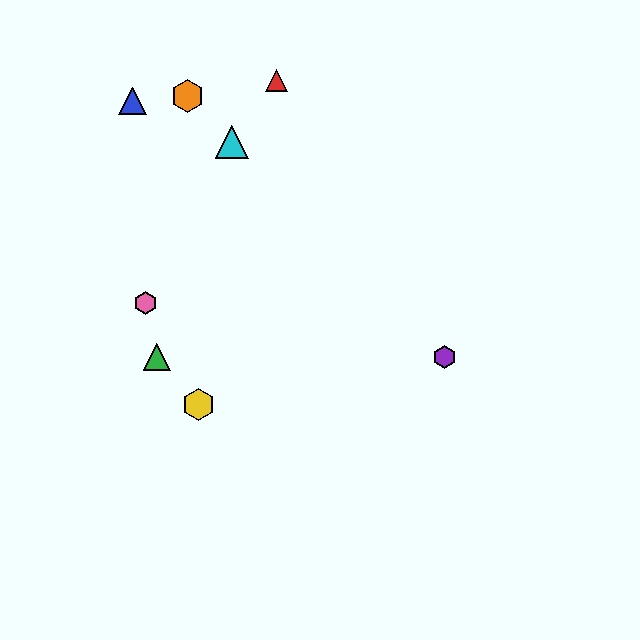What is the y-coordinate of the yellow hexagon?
The yellow hexagon is at y≈405.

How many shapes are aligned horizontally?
2 shapes (the green triangle, the purple hexagon) are aligned horizontally.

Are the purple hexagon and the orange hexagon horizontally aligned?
No, the purple hexagon is at y≈357 and the orange hexagon is at y≈96.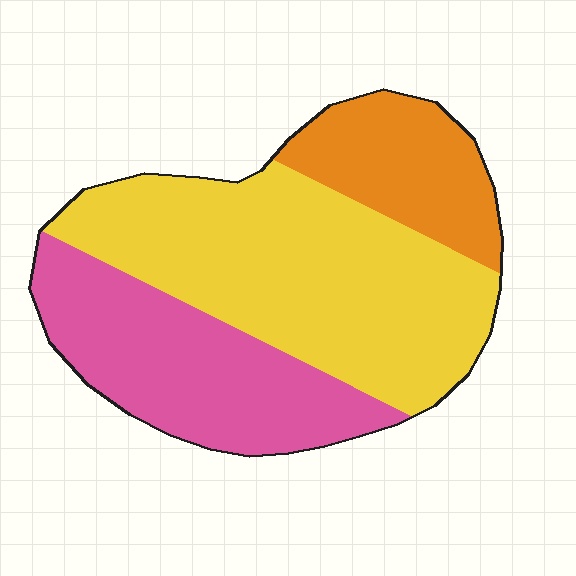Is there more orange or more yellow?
Yellow.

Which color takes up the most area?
Yellow, at roughly 50%.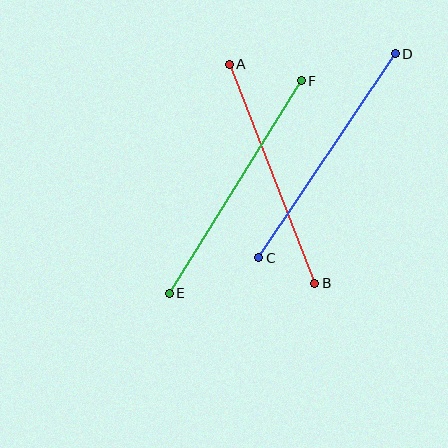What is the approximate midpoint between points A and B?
The midpoint is at approximately (272, 174) pixels.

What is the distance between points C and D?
The distance is approximately 246 pixels.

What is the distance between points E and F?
The distance is approximately 251 pixels.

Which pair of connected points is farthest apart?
Points E and F are farthest apart.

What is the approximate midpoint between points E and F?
The midpoint is at approximately (235, 187) pixels.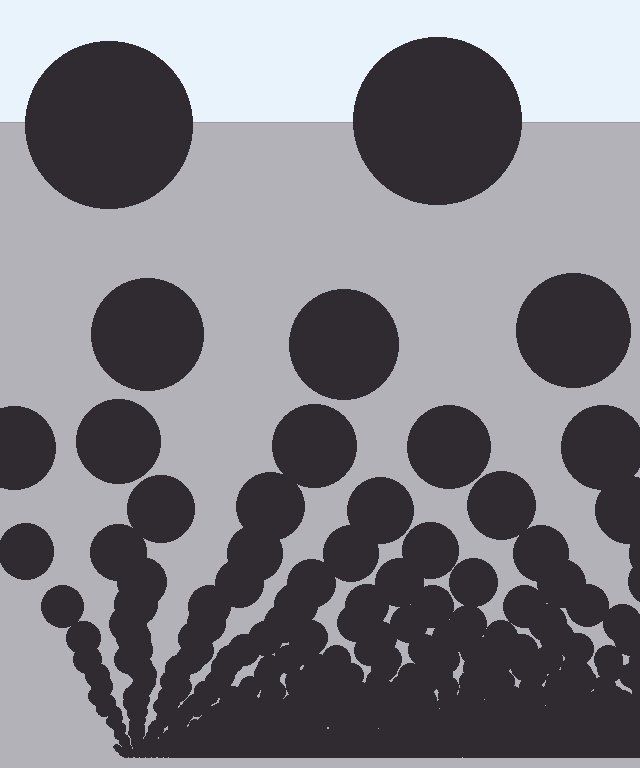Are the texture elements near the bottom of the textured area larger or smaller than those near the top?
Smaller. The gradient is inverted — elements near the bottom are smaller and denser.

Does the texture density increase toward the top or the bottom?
Density increases toward the bottom.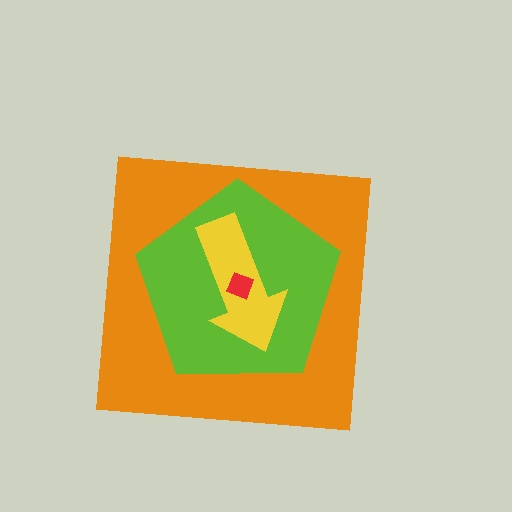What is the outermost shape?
The orange square.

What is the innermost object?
The red square.